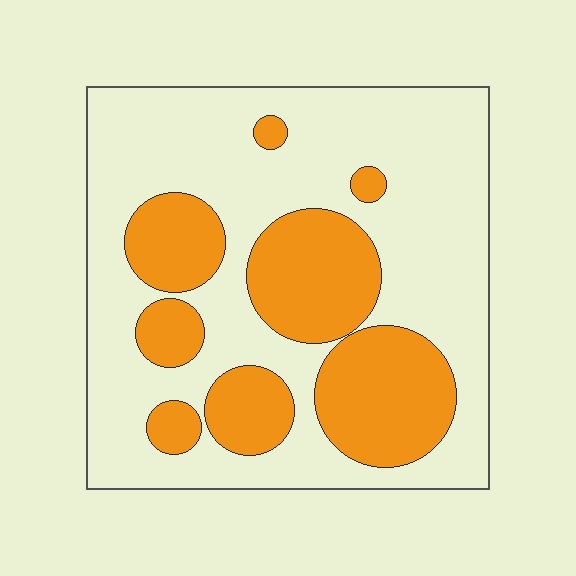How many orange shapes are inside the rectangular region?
8.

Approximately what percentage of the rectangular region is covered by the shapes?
Approximately 35%.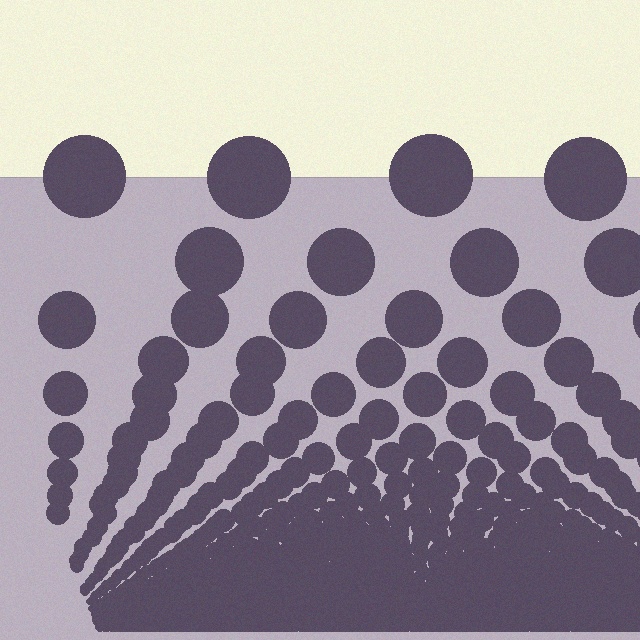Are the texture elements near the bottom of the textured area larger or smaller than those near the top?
Smaller. The gradient is inverted — elements near the bottom are smaller and denser.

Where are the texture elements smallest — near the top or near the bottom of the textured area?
Near the bottom.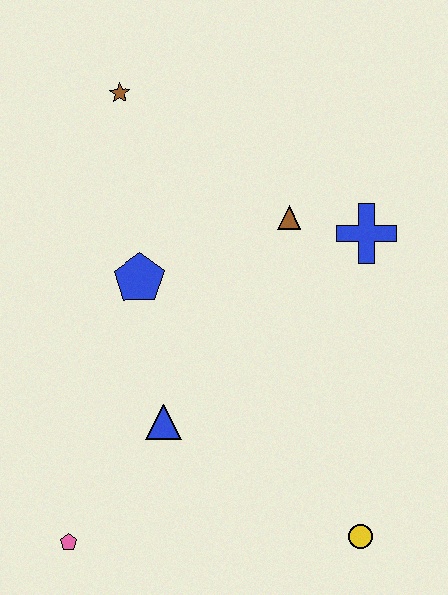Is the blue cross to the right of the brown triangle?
Yes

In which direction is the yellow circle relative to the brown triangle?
The yellow circle is below the brown triangle.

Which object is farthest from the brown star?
The yellow circle is farthest from the brown star.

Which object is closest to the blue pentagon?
The blue triangle is closest to the blue pentagon.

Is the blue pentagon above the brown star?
No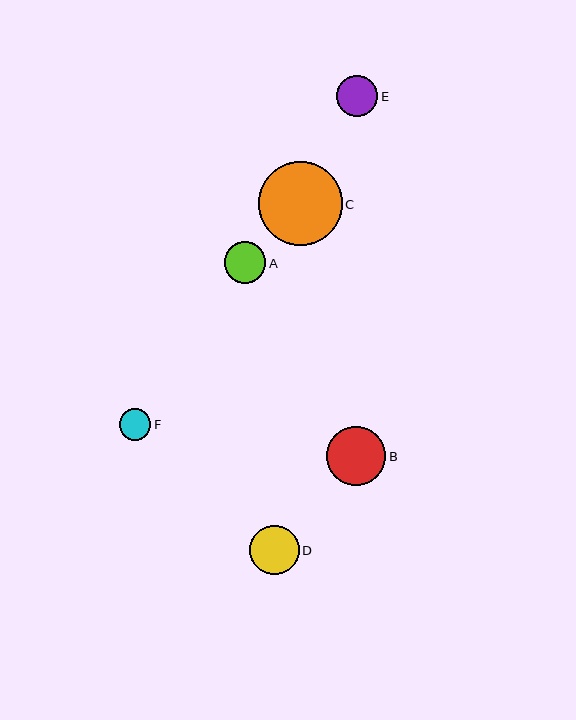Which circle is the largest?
Circle C is the largest with a size of approximately 84 pixels.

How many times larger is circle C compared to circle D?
Circle C is approximately 1.7 times the size of circle D.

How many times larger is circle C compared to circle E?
Circle C is approximately 2.0 times the size of circle E.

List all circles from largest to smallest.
From largest to smallest: C, B, D, A, E, F.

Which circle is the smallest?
Circle F is the smallest with a size of approximately 31 pixels.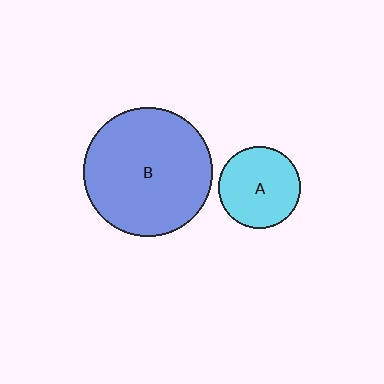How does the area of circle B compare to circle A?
Approximately 2.5 times.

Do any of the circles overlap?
No, none of the circles overlap.